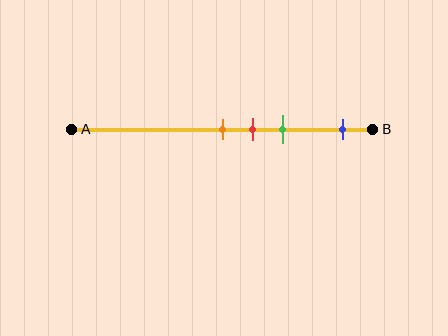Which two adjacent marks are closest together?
The orange and red marks are the closest adjacent pair.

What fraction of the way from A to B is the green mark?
The green mark is approximately 70% (0.7) of the way from A to B.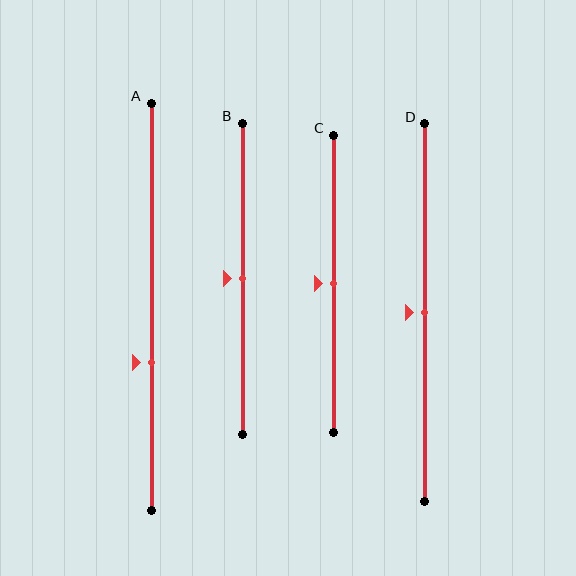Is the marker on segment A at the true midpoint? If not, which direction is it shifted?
No, the marker on segment A is shifted downward by about 14% of the segment length.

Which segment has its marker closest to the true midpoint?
Segment B has its marker closest to the true midpoint.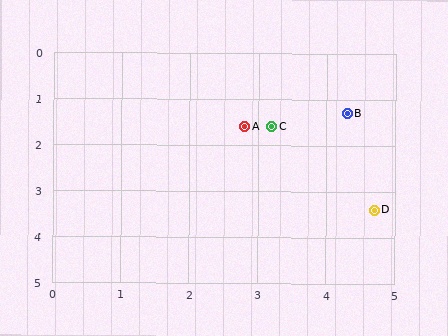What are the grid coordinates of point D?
Point D is at approximately (4.7, 3.4).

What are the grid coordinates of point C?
Point C is at approximately (3.2, 1.6).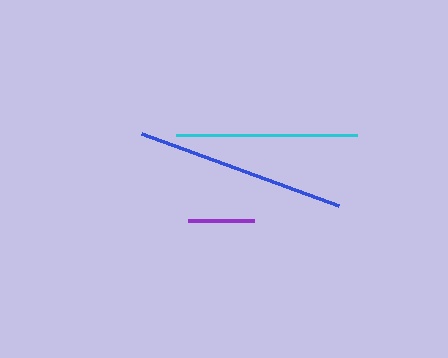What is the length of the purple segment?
The purple segment is approximately 66 pixels long.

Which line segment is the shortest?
The purple line is the shortest at approximately 66 pixels.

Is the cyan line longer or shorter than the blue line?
The blue line is longer than the cyan line.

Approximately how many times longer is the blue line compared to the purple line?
The blue line is approximately 3.2 times the length of the purple line.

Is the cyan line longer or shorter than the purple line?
The cyan line is longer than the purple line.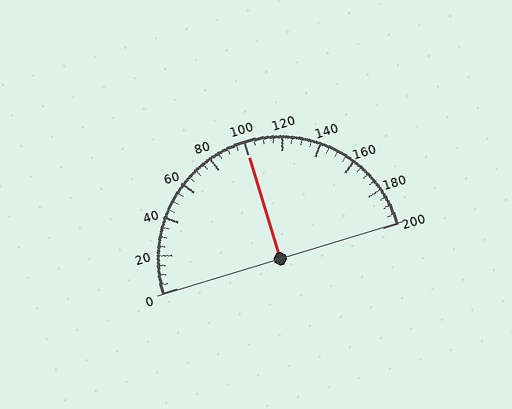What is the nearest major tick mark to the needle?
The nearest major tick mark is 100.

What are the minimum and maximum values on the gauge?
The gauge ranges from 0 to 200.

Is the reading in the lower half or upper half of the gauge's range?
The reading is in the upper half of the range (0 to 200).